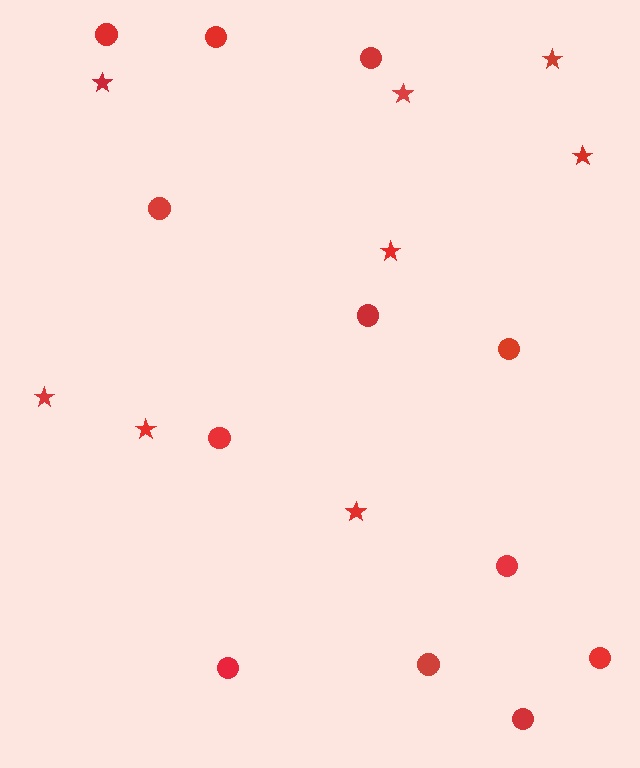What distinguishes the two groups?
There are 2 groups: one group of stars (8) and one group of circles (12).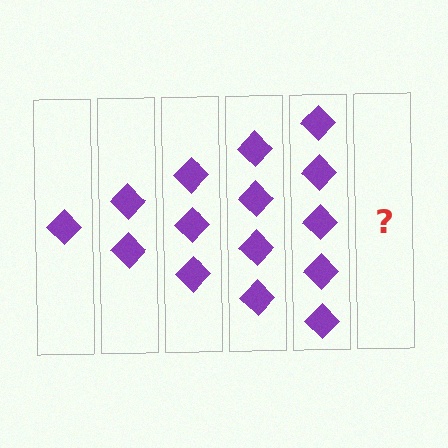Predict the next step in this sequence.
The next step is 6 diamonds.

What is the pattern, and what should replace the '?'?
The pattern is that each step adds one more diamond. The '?' should be 6 diamonds.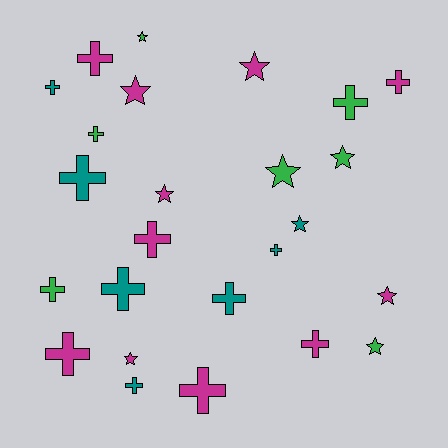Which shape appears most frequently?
Cross, with 15 objects.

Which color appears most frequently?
Magenta, with 11 objects.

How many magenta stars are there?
There are 5 magenta stars.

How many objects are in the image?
There are 25 objects.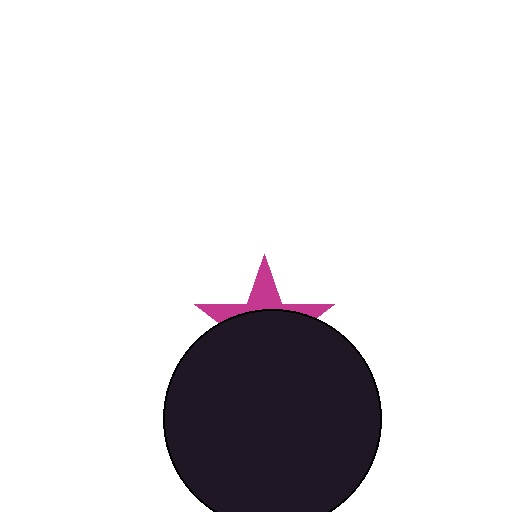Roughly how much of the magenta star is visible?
A small part of it is visible (roughly 34%).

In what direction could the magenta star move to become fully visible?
The magenta star could move up. That would shift it out from behind the black circle entirely.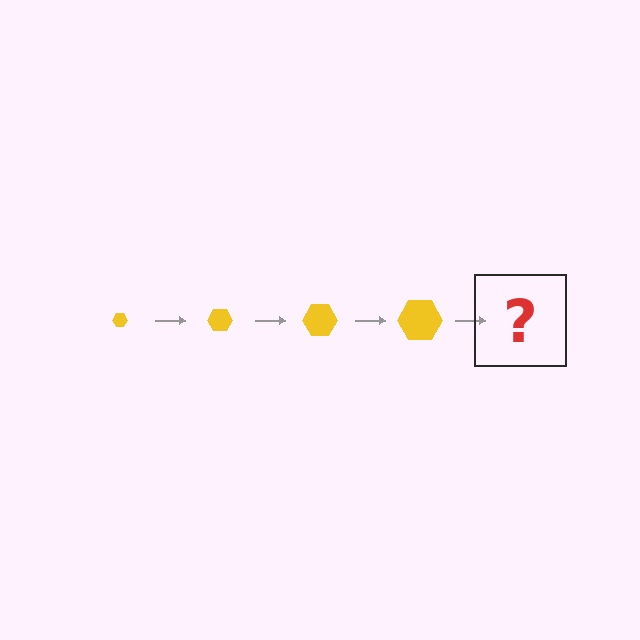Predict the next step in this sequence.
The next step is a yellow hexagon, larger than the previous one.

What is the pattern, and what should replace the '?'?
The pattern is that the hexagon gets progressively larger each step. The '?' should be a yellow hexagon, larger than the previous one.